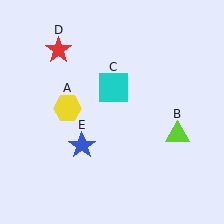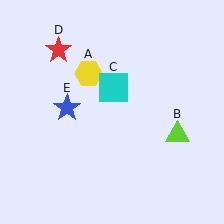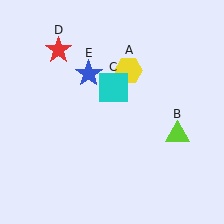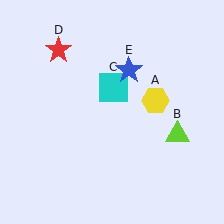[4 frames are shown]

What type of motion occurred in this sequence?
The yellow hexagon (object A), blue star (object E) rotated clockwise around the center of the scene.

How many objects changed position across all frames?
2 objects changed position: yellow hexagon (object A), blue star (object E).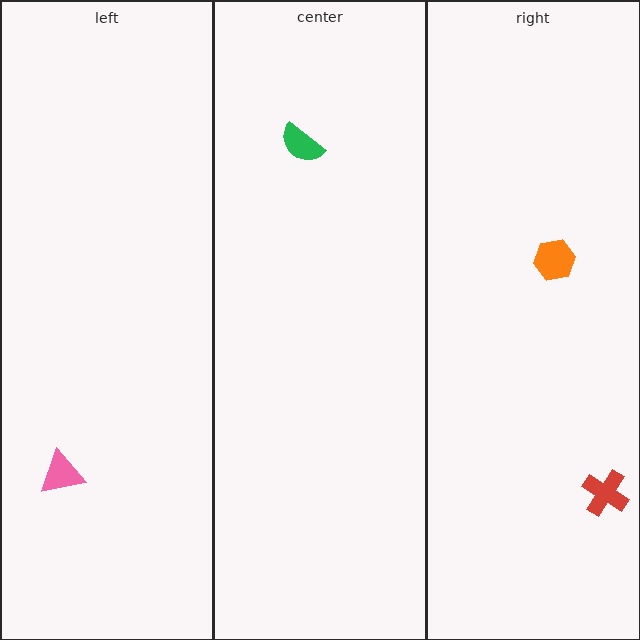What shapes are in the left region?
The pink triangle.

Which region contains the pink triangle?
The left region.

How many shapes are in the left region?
1.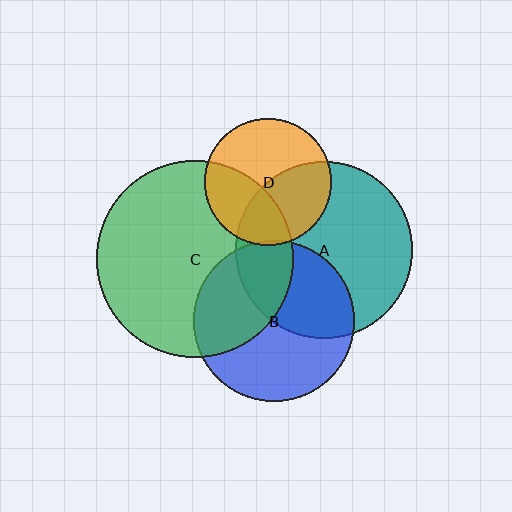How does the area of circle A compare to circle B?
Approximately 1.2 times.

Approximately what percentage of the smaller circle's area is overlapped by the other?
Approximately 40%.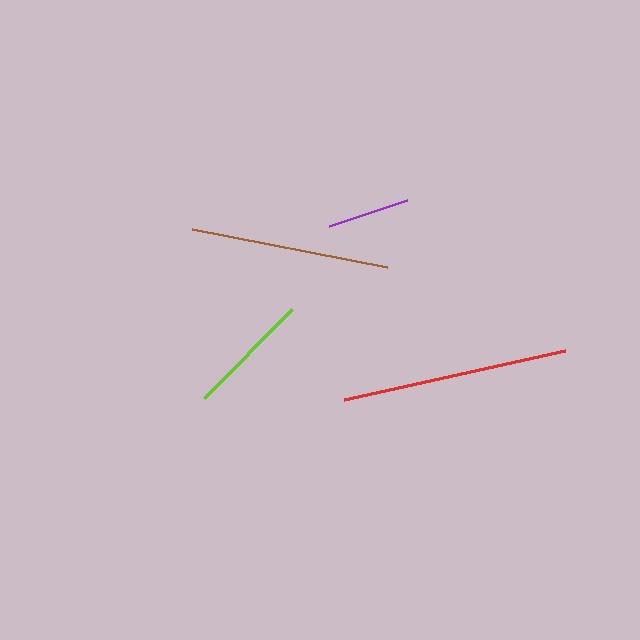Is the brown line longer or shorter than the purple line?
The brown line is longer than the purple line.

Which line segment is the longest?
The red line is the longest at approximately 226 pixels.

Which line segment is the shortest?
The purple line is the shortest at approximately 82 pixels.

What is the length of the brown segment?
The brown segment is approximately 200 pixels long.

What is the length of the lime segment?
The lime segment is approximately 126 pixels long.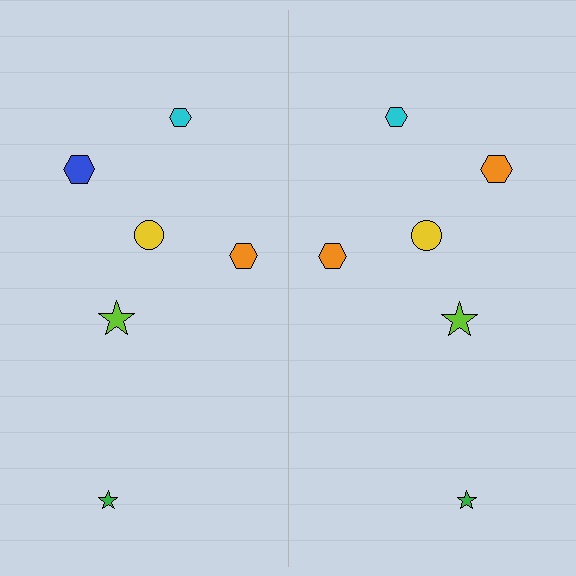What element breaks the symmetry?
The orange hexagon on the right side breaks the symmetry — its mirror counterpart is blue.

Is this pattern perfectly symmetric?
No, the pattern is not perfectly symmetric. The orange hexagon on the right side breaks the symmetry — its mirror counterpart is blue.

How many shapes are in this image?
There are 12 shapes in this image.